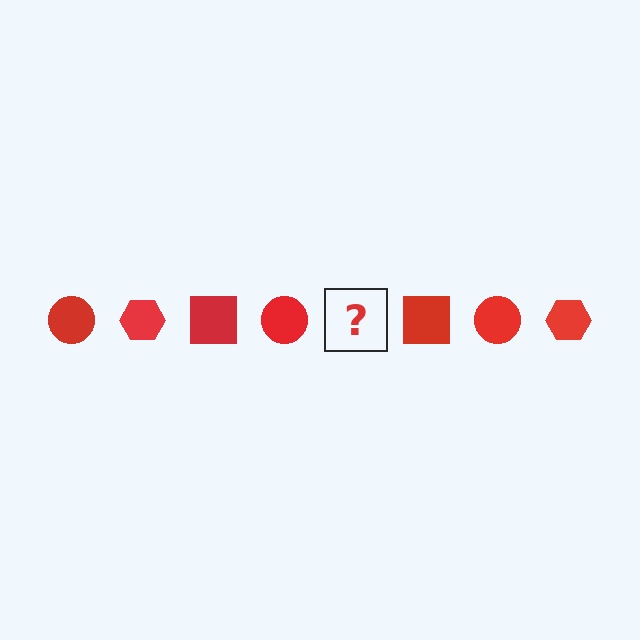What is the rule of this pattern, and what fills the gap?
The rule is that the pattern cycles through circle, hexagon, square shapes in red. The gap should be filled with a red hexagon.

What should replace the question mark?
The question mark should be replaced with a red hexagon.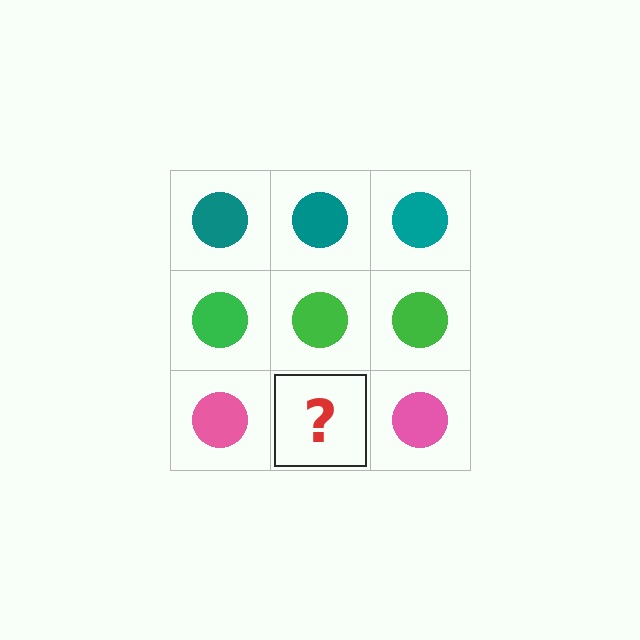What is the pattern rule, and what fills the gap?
The rule is that each row has a consistent color. The gap should be filled with a pink circle.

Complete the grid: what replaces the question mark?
The question mark should be replaced with a pink circle.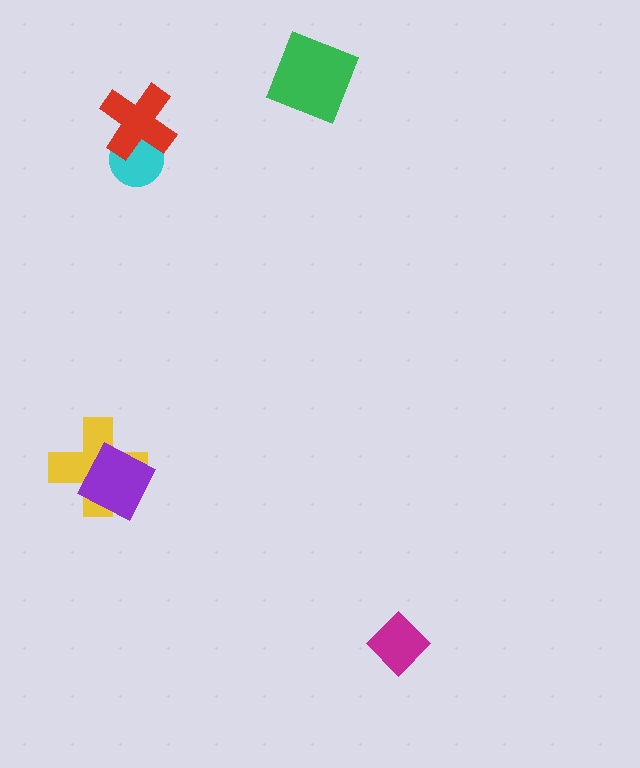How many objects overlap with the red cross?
1 object overlaps with the red cross.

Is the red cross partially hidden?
No, no other shape covers it.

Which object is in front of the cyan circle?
The red cross is in front of the cyan circle.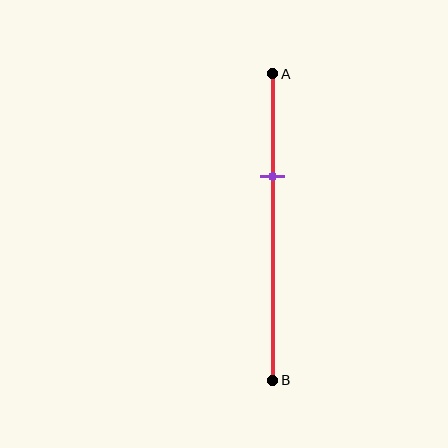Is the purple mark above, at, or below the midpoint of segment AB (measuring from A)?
The purple mark is above the midpoint of segment AB.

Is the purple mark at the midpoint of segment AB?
No, the mark is at about 35% from A, not at the 50% midpoint.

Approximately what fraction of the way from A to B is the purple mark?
The purple mark is approximately 35% of the way from A to B.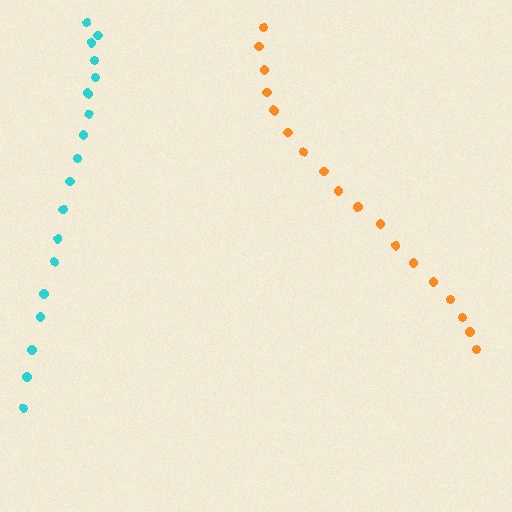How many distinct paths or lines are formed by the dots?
There are 2 distinct paths.